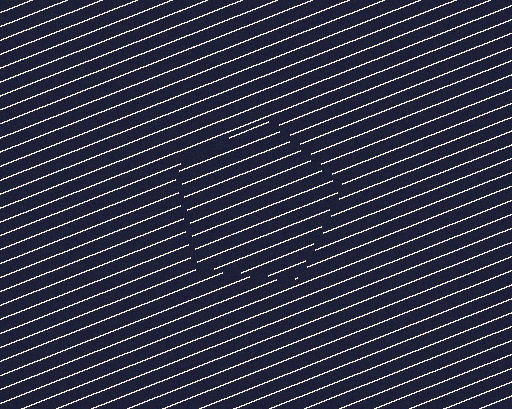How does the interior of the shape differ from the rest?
The interior of the shape contains the same grating, shifted by half a period — the contour is defined by the phase discontinuity where line-ends from the inner and outer gratings abut.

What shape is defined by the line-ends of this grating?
An illusory pentagon. The interior of the shape contains the same grating, shifted by half a period — the contour is defined by the phase discontinuity where line-ends from the inner and outer gratings abut.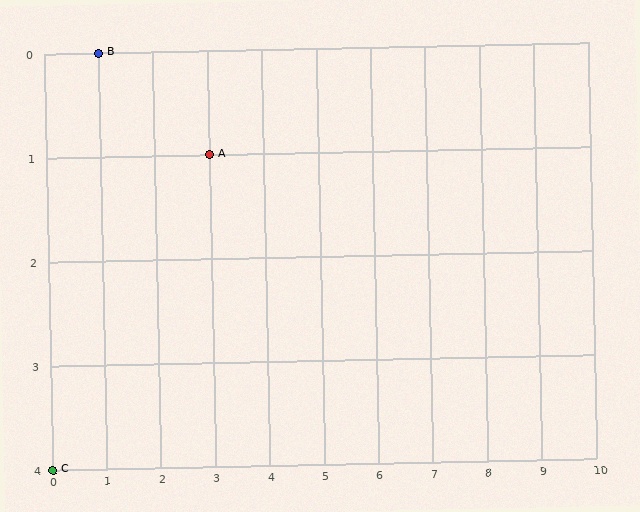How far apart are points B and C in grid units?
Points B and C are 1 column and 4 rows apart (about 4.1 grid units diagonally).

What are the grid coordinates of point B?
Point B is at grid coordinates (1, 0).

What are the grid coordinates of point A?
Point A is at grid coordinates (3, 1).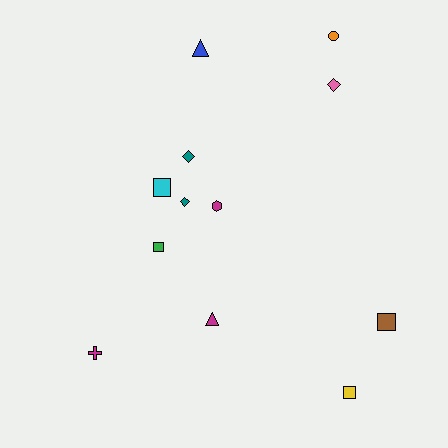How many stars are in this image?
There are no stars.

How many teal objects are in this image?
There are 2 teal objects.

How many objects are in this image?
There are 12 objects.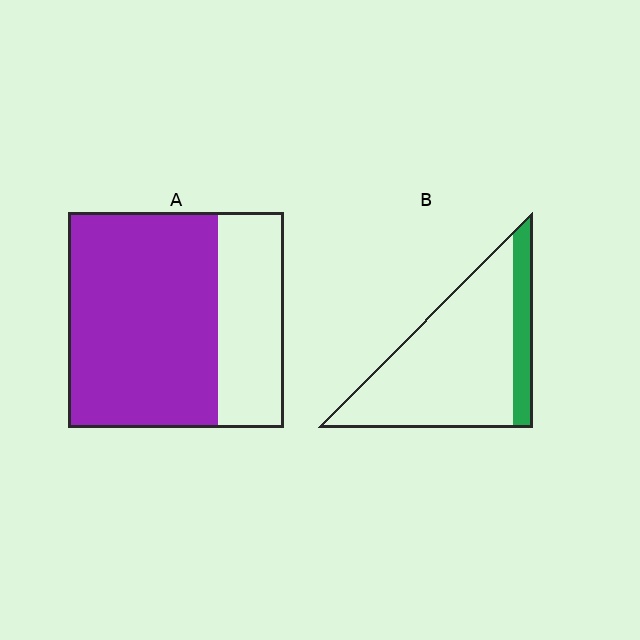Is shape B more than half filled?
No.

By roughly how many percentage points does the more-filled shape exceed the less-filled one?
By roughly 50 percentage points (A over B).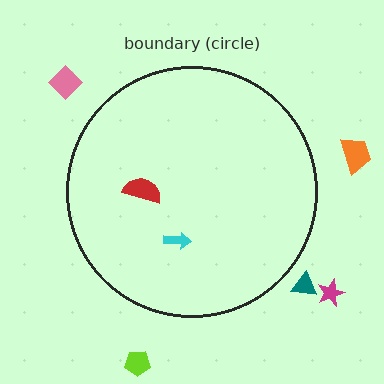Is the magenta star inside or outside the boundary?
Outside.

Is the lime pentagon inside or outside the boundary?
Outside.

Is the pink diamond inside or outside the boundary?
Outside.